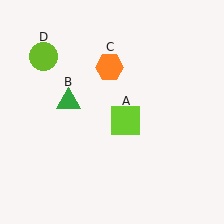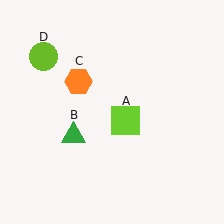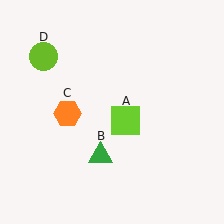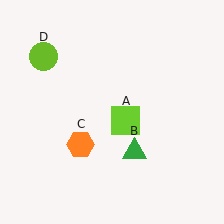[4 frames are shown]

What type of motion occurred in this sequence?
The green triangle (object B), orange hexagon (object C) rotated counterclockwise around the center of the scene.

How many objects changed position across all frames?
2 objects changed position: green triangle (object B), orange hexagon (object C).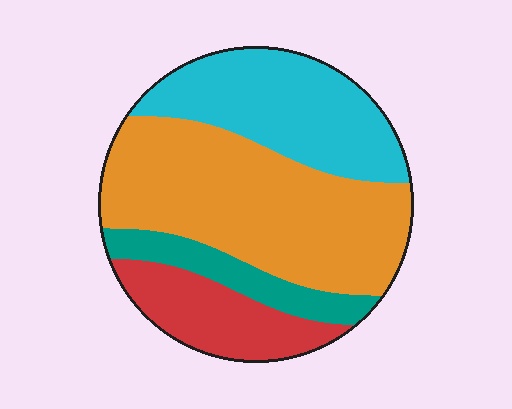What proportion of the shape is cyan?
Cyan covers about 30% of the shape.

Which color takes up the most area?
Orange, at roughly 45%.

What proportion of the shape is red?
Red covers around 15% of the shape.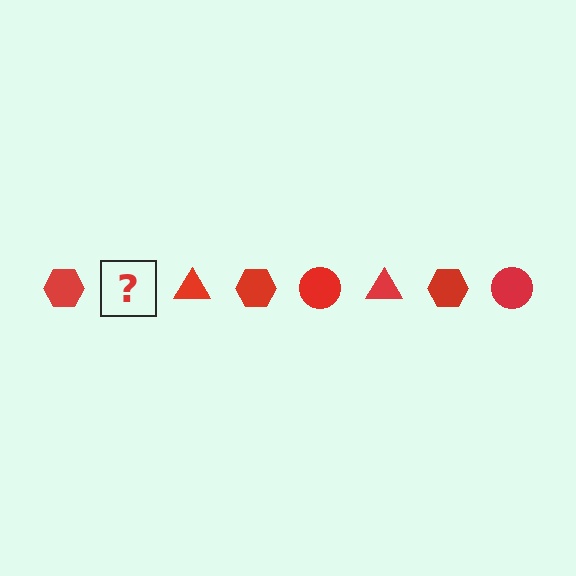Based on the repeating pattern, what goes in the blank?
The blank should be a red circle.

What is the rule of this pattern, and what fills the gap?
The rule is that the pattern cycles through hexagon, circle, triangle shapes in red. The gap should be filled with a red circle.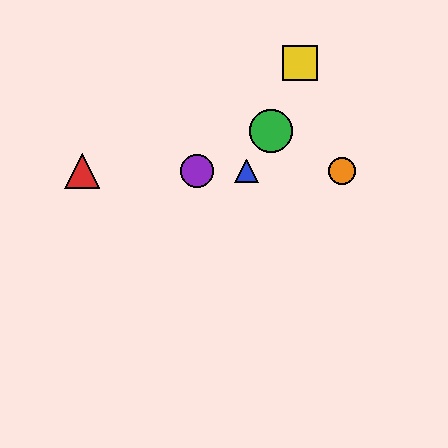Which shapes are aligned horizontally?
The red triangle, the blue triangle, the purple circle, the orange circle are aligned horizontally.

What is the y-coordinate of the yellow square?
The yellow square is at y≈63.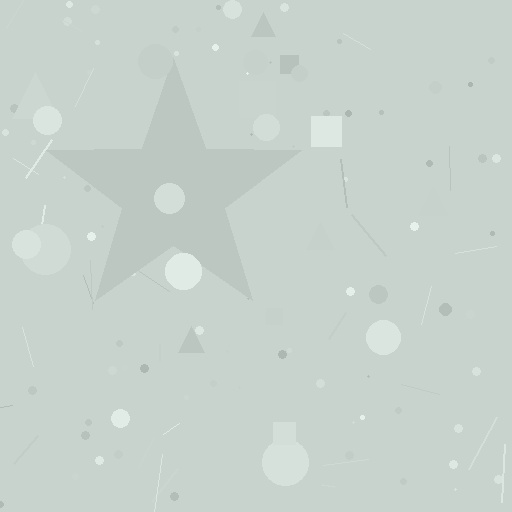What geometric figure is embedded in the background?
A star is embedded in the background.